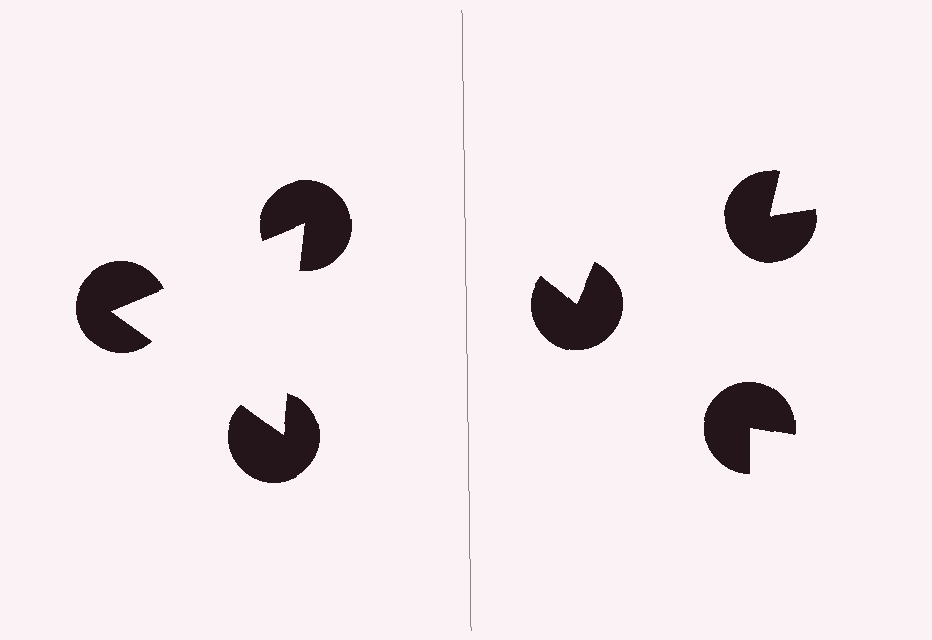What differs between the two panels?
The pac-man discs are positioned identically on both sides; only the wedge orientations differ. On the left they align to a triangle; on the right they are misaligned.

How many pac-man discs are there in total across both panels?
6 — 3 on each side.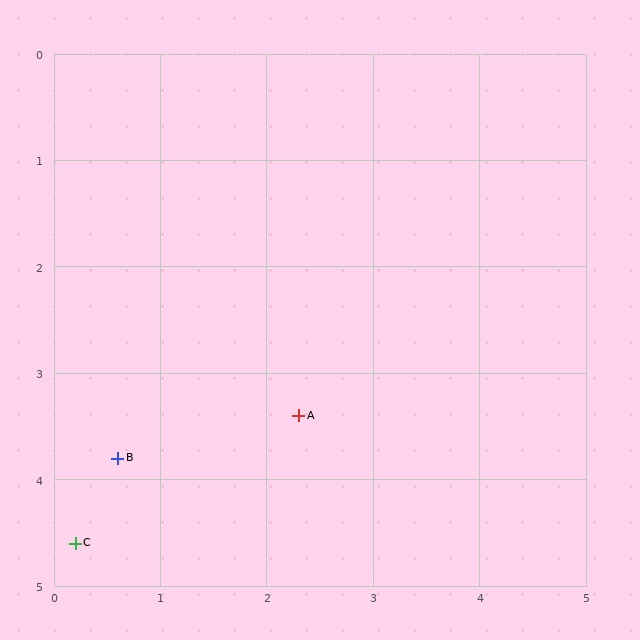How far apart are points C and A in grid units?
Points C and A are about 2.4 grid units apart.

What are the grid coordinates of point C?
Point C is at approximately (0.2, 4.6).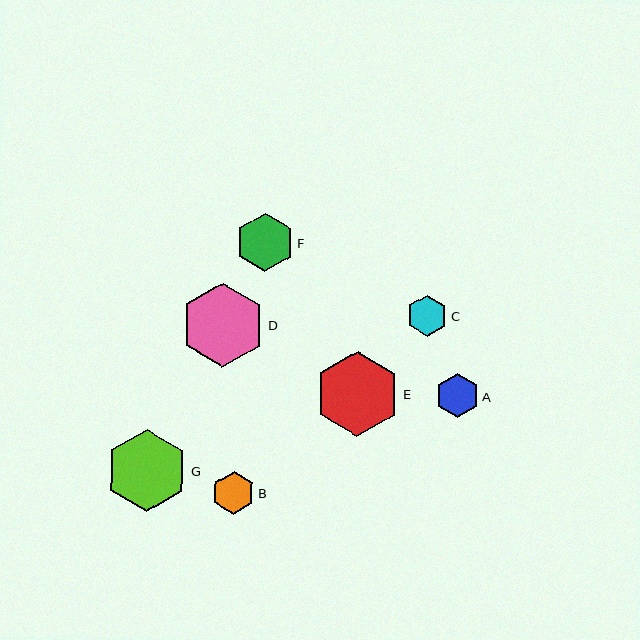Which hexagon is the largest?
Hexagon E is the largest with a size of approximately 85 pixels.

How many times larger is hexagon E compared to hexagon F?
Hexagon E is approximately 1.5 times the size of hexagon F.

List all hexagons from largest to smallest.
From largest to smallest: E, D, G, F, A, B, C.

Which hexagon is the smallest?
Hexagon C is the smallest with a size of approximately 41 pixels.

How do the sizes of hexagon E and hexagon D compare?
Hexagon E and hexagon D are approximately the same size.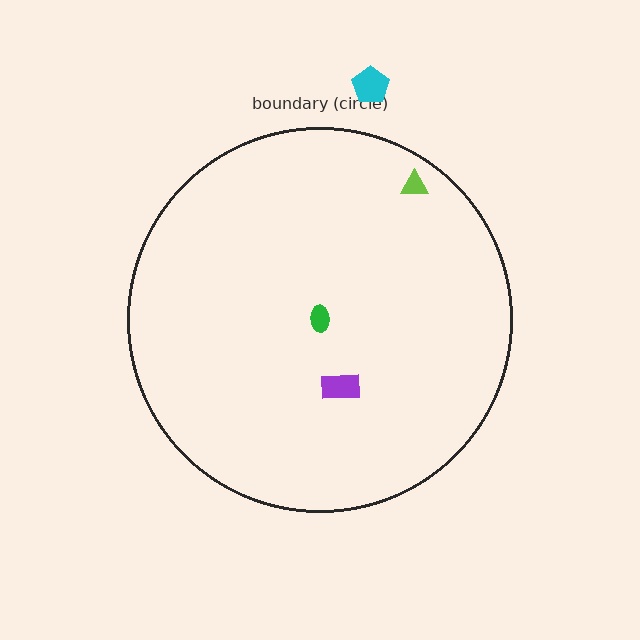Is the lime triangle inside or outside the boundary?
Inside.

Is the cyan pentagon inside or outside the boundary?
Outside.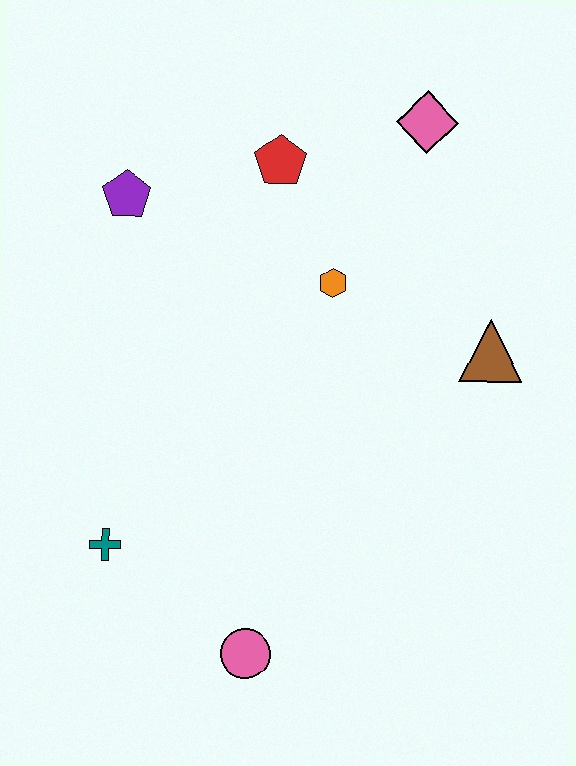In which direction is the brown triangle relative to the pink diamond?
The brown triangle is below the pink diamond.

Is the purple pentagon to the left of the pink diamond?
Yes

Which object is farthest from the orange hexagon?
The pink circle is farthest from the orange hexagon.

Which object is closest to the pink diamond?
The red pentagon is closest to the pink diamond.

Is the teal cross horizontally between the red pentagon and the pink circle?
No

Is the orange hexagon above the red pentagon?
No